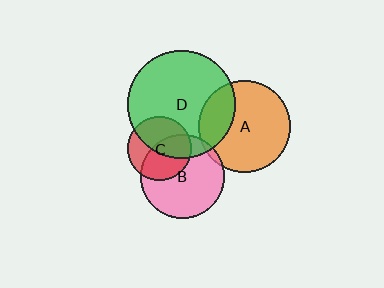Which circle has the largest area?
Circle D (green).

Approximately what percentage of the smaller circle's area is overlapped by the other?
Approximately 5%.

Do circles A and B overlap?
Yes.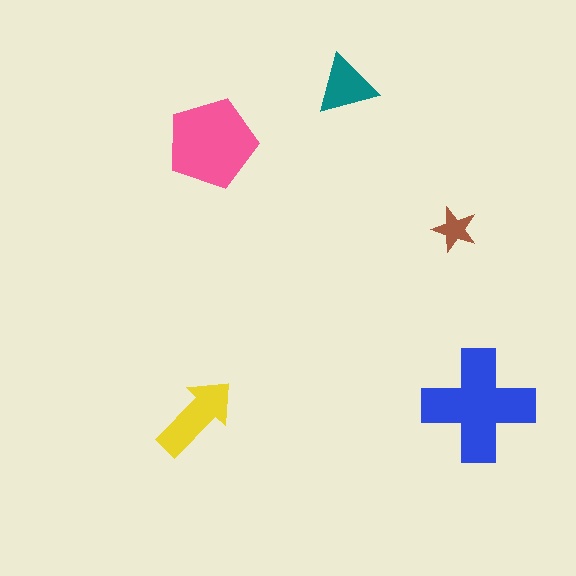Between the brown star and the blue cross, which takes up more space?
The blue cross.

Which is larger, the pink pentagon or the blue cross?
The blue cross.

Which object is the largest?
The blue cross.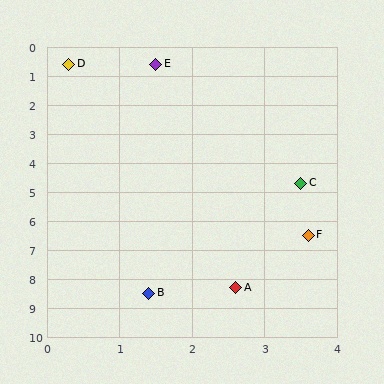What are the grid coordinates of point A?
Point A is at approximately (2.6, 8.3).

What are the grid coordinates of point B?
Point B is at approximately (1.4, 8.5).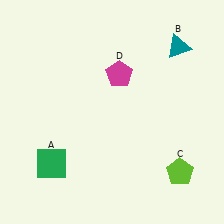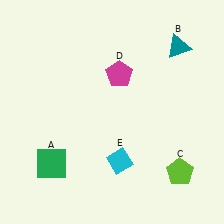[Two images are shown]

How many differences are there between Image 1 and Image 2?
There is 1 difference between the two images.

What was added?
A cyan diamond (E) was added in Image 2.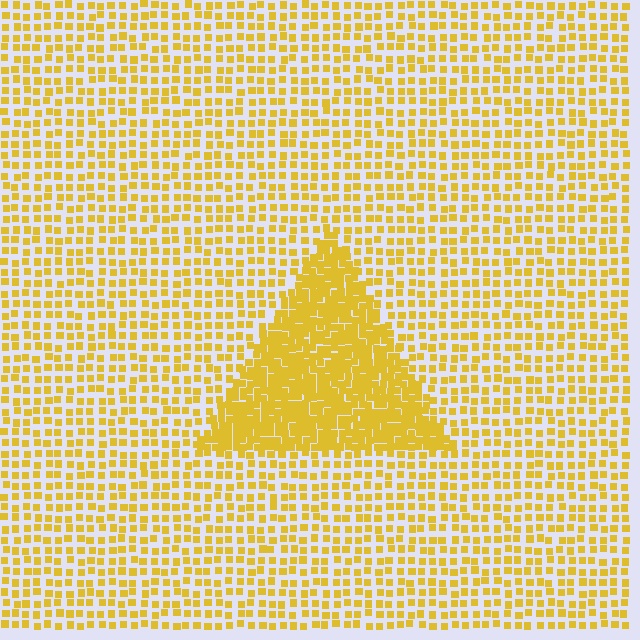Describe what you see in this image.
The image contains small yellow elements arranged at two different densities. A triangle-shaped region is visible where the elements are more densely packed than the surrounding area.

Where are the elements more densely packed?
The elements are more densely packed inside the triangle boundary.